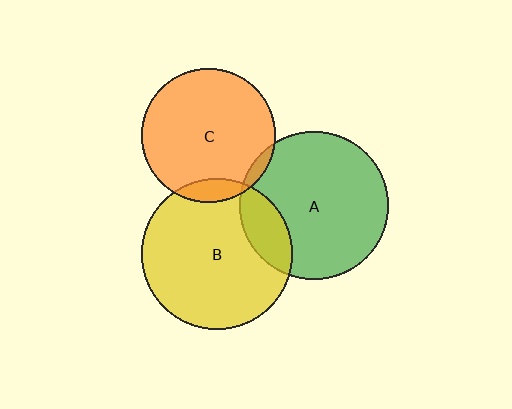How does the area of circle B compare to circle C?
Approximately 1.3 times.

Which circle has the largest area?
Circle B (yellow).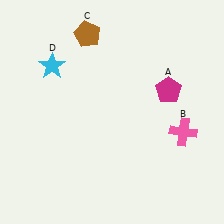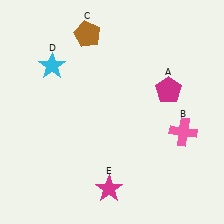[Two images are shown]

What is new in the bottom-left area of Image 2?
A magenta star (E) was added in the bottom-left area of Image 2.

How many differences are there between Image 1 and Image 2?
There is 1 difference between the two images.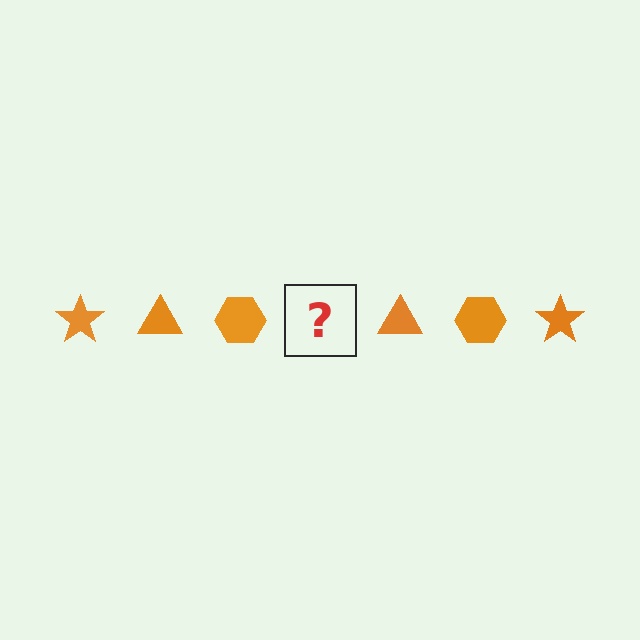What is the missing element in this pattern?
The missing element is an orange star.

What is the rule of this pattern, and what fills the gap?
The rule is that the pattern cycles through star, triangle, hexagon shapes in orange. The gap should be filled with an orange star.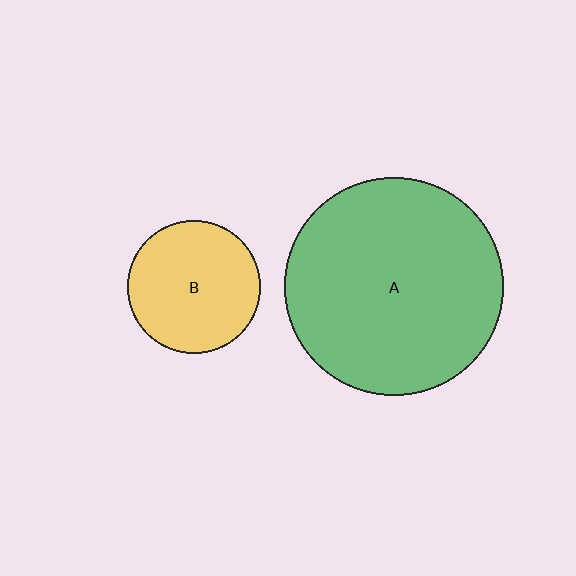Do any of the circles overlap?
No, none of the circles overlap.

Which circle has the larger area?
Circle A (green).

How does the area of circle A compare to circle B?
Approximately 2.7 times.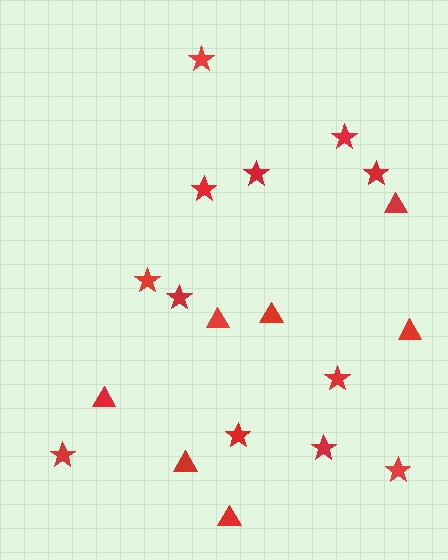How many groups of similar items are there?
There are 2 groups: one group of triangles (7) and one group of stars (12).